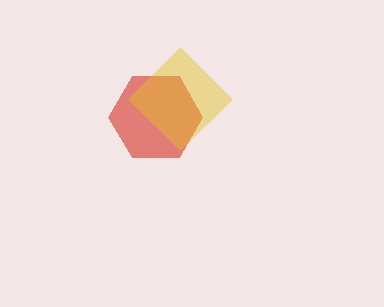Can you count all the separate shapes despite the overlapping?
Yes, there are 2 separate shapes.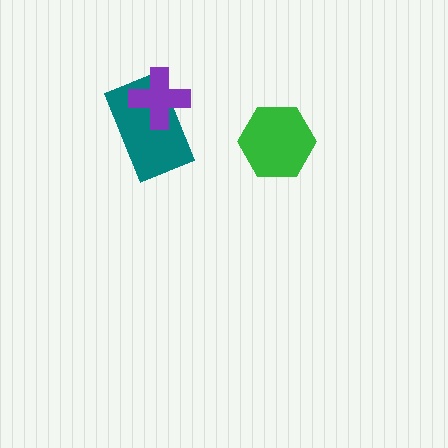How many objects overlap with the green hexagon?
0 objects overlap with the green hexagon.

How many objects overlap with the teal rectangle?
1 object overlaps with the teal rectangle.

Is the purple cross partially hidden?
No, no other shape covers it.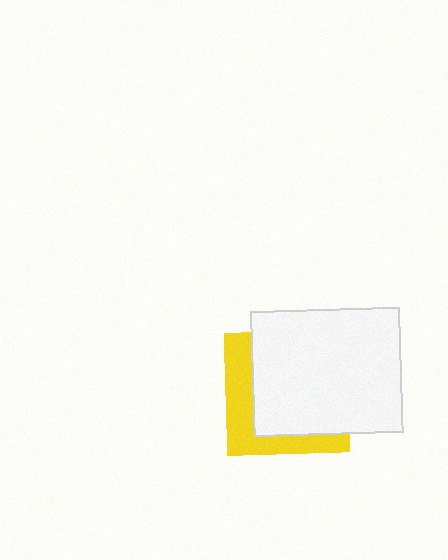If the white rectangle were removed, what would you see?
You would see the complete yellow square.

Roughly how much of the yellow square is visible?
A small part of it is visible (roughly 34%).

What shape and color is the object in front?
The object in front is a white rectangle.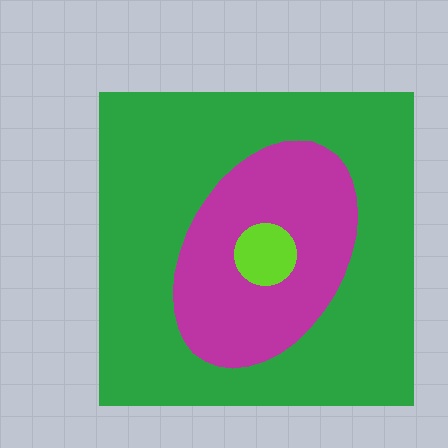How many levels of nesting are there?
3.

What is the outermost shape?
The green square.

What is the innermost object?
The lime circle.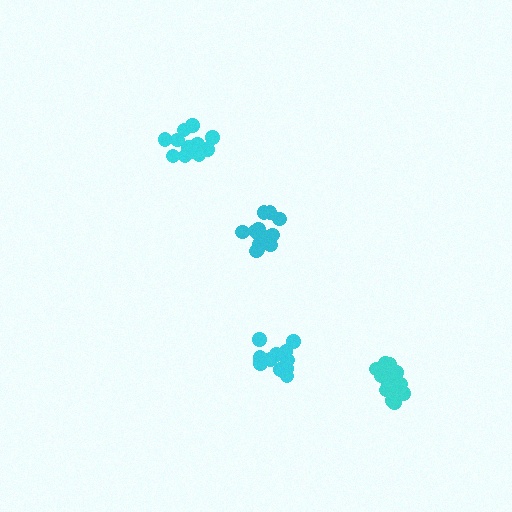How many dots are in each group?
Group 1: 17 dots, Group 2: 12 dots, Group 3: 14 dots, Group 4: 17 dots (60 total).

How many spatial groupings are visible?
There are 4 spatial groupings.